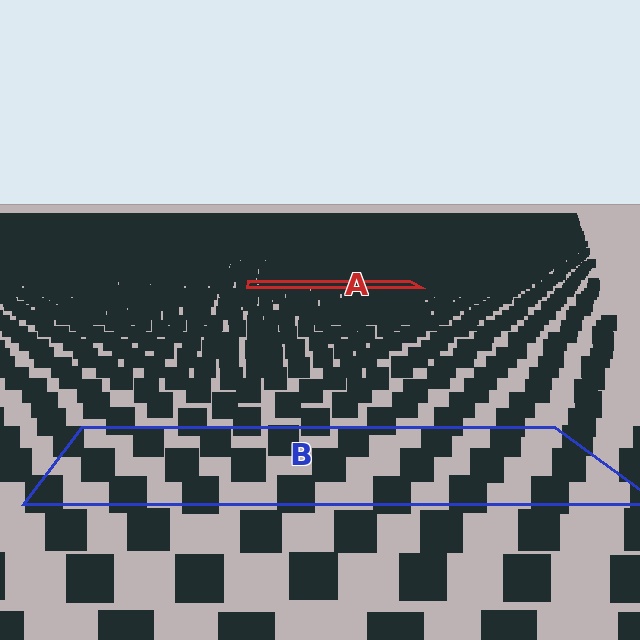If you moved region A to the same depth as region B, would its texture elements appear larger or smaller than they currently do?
They would appear larger. At a closer depth, the same texture elements are projected at a bigger on-screen size.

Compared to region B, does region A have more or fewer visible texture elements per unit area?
Region A has more texture elements per unit area — they are packed more densely because it is farther away.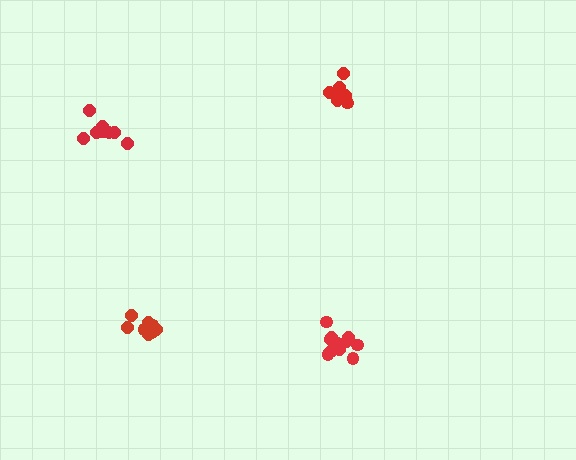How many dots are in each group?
Group 1: 8 dots, Group 2: 7 dots, Group 3: 12 dots, Group 4: 8 dots (35 total).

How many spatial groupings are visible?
There are 4 spatial groupings.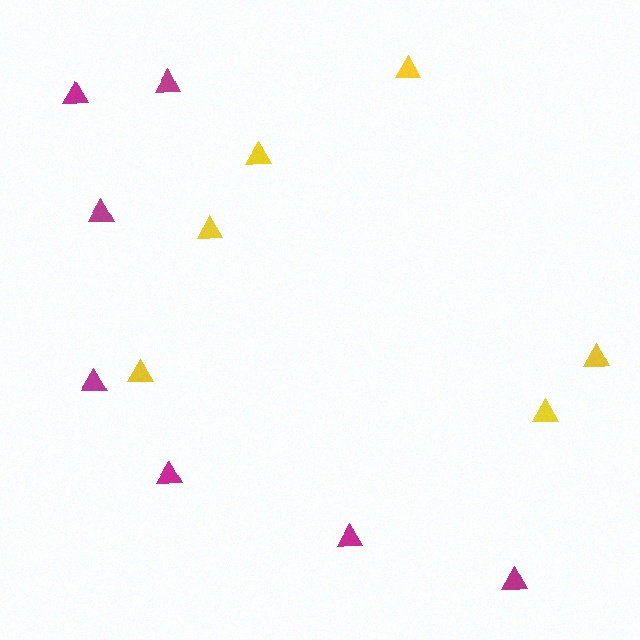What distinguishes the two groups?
There are 2 groups: one group of yellow triangles (6) and one group of magenta triangles (7).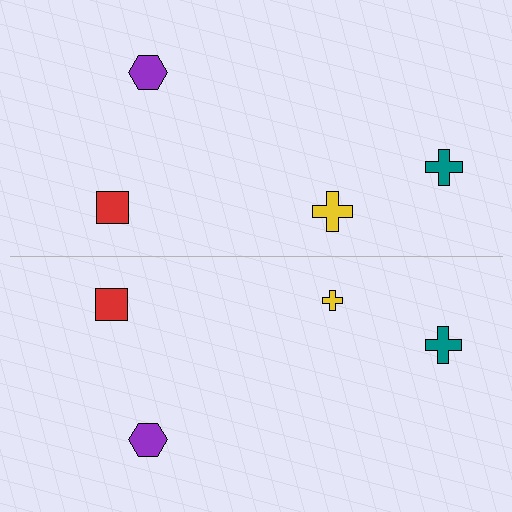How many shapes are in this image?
There are 8 shapes in this image.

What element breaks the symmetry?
The yellow cross on the bottom side has a different size than its mirror counterpart.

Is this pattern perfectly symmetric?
No, the pattern is not perfectly symmetric. The yellow cross on the bottom side has a different size than its mirror counterpart.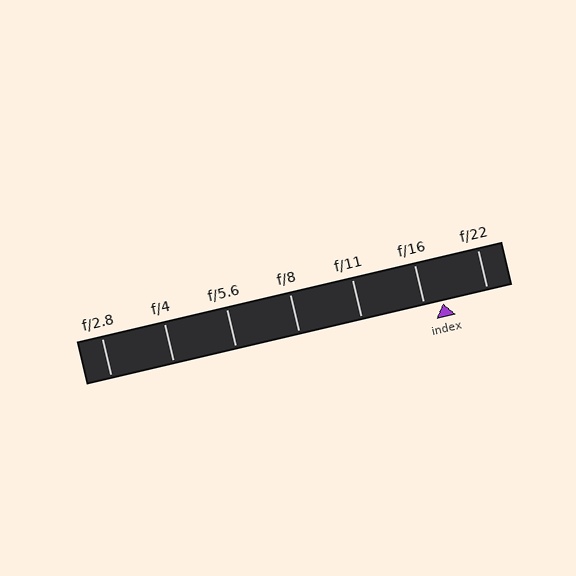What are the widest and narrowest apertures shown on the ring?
The widest aperture shown is f/2.8 and the narrowest is f/22.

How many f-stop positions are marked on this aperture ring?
There are 7 f-stop positions marked.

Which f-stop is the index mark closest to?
The index mark is closest to f/16.